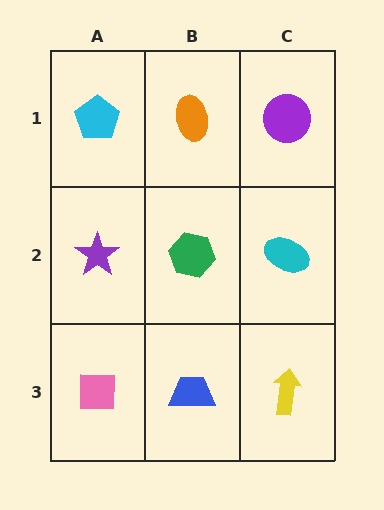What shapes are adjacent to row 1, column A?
A purple star (row 2, column A), an orange ellipse (row 1, column B).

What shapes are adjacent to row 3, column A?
A purple star (row 2, column A), a blue trapezoid (row 3, column B).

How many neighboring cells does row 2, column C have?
3.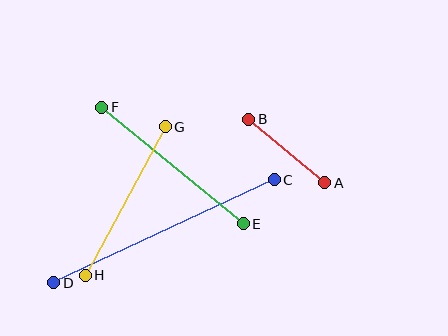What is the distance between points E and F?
The distance is approximately 184 pixels.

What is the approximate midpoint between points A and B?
The midpoint is at approximately (287, 151) pixels.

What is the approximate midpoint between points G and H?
The midpoint is at approximately (125, 201) pixels.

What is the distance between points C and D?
The distance is approximately 243 pixels.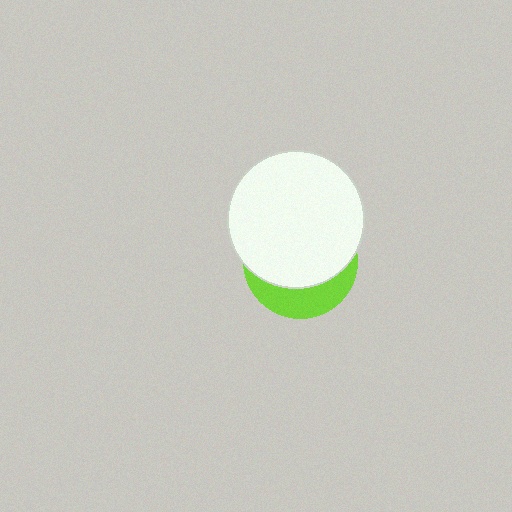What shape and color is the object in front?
The object in front is a white circle.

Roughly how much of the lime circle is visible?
A small part of it is visible (roughly 30%).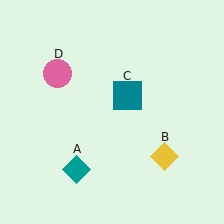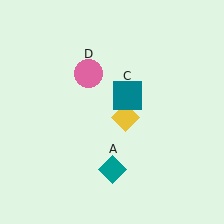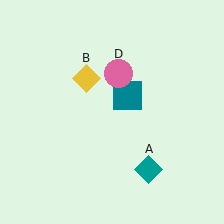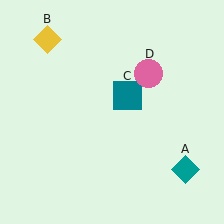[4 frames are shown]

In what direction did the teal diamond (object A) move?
The teal diamond (object A) moved right.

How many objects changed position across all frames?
3 objects changed position: teal diamond (object A), yellow diamond (object B), pink circle (object D).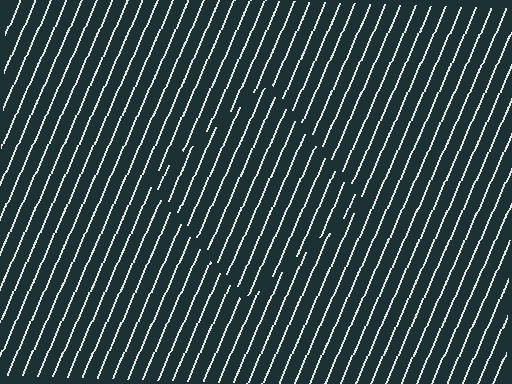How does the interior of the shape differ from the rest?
The interior of the shape contains the same grating, shifted by half a period — the contour is defined by the phase discontinuity where line-ends from the inner and outer gratings abut.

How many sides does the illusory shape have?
4 sides — the line-ends trace a square.